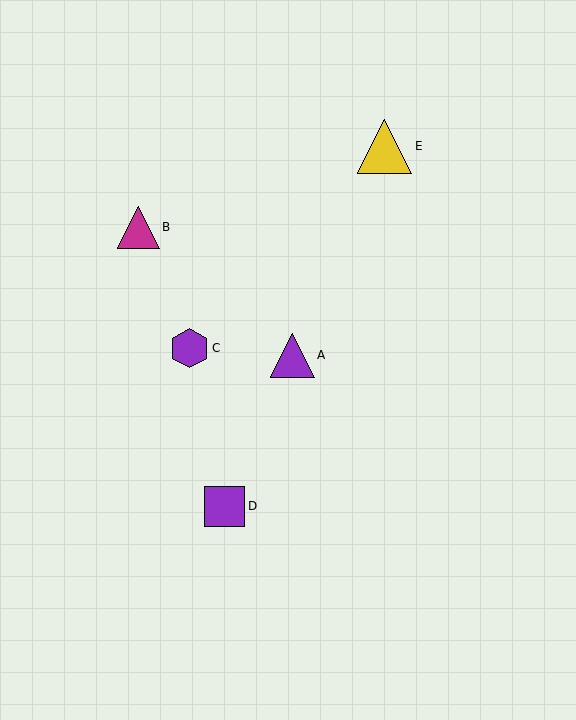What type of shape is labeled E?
Shape E is a yellow triangle.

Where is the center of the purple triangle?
The center of the purple triangle is at (292, 355).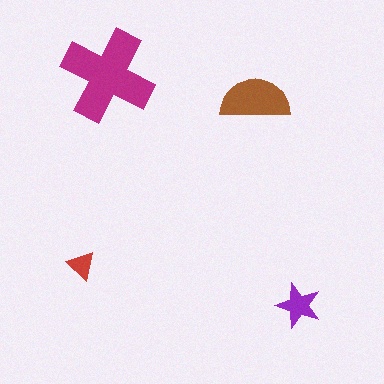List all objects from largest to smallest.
The magenta cross, the brown semicircle, the purple star, the red triangle.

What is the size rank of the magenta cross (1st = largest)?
1st.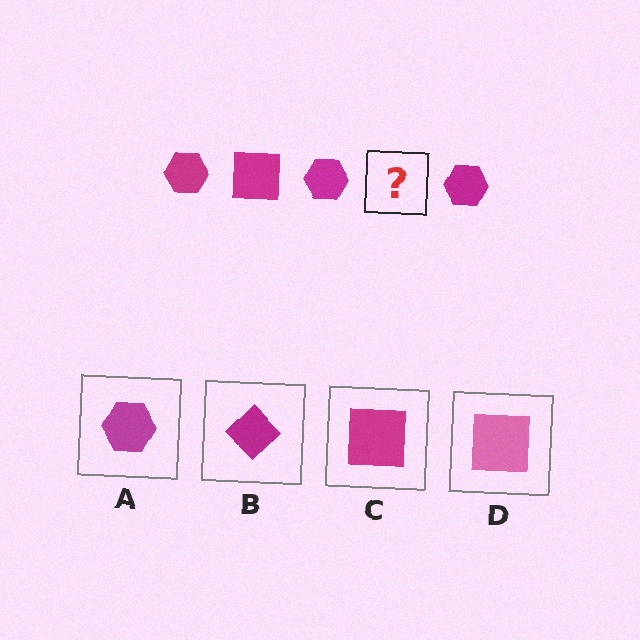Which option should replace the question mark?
Option C.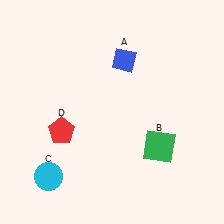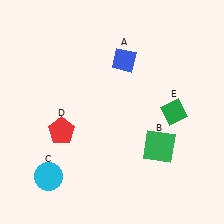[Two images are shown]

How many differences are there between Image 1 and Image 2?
There is 1 difference between the two images.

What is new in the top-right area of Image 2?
A green diamond (E) was added in the top-right area of Image 2.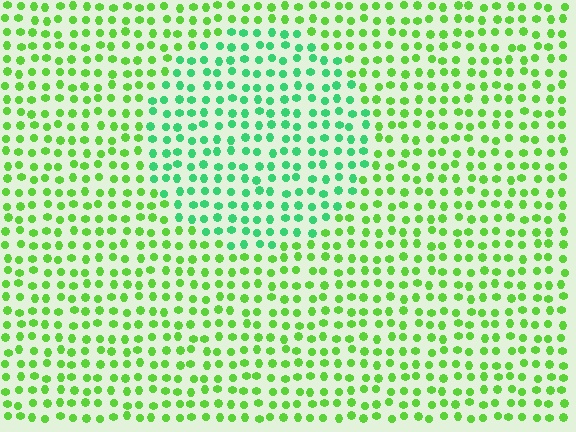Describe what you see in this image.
The image is filled with small lime elements in a uniform arrangement. A circle-shaped region is visible where the elements are tinted to a slightly different hue, forming a subtle color boundary.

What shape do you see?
I see a circle.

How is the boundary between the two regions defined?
The boundary is defined purely by a slight shift in hue (about 36 degrees). Spacing, size, and orientation are identical on both sides.